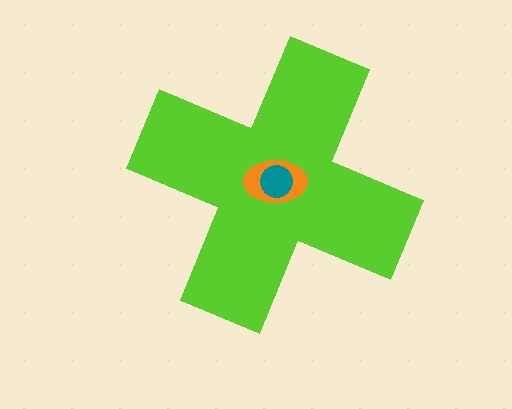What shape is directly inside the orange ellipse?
The teal circle.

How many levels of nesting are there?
3.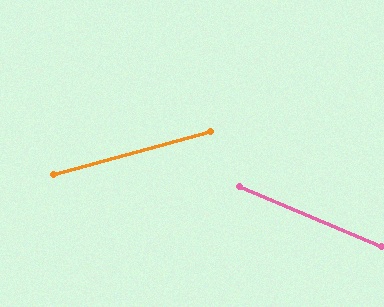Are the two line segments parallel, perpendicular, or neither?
Neither parallel nor perpendicular — they differ by about 38°.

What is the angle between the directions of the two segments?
Approximately 38 degrees.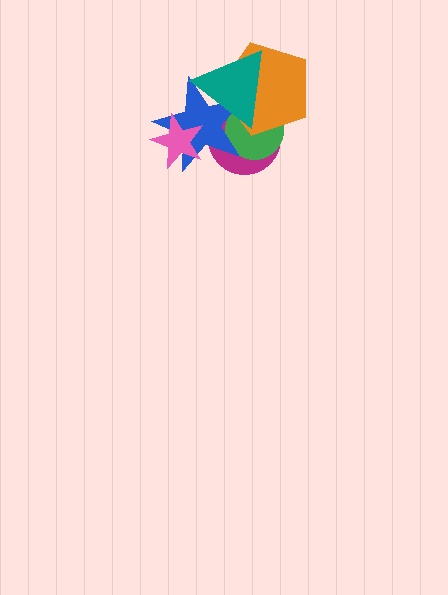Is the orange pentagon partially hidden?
Yes, it is partially covered by another shape.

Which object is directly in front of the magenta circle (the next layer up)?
The green circle is directly in front of the magenta circle.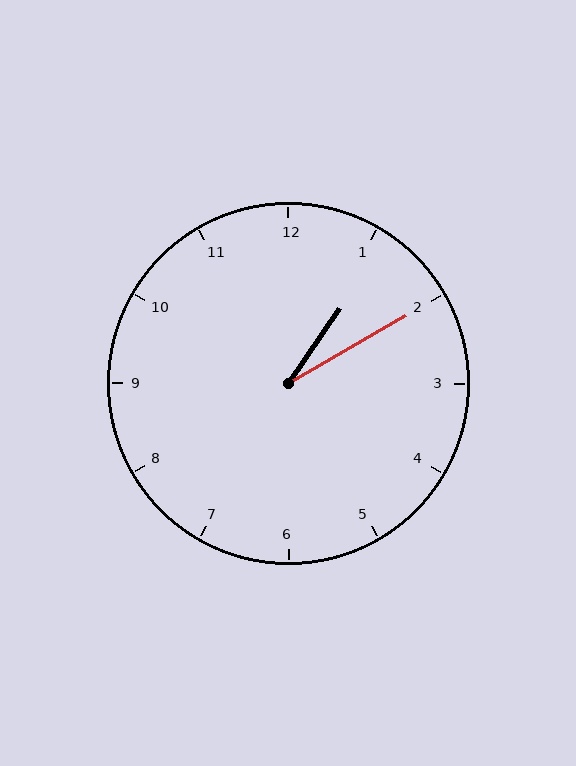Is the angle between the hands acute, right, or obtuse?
It is acute.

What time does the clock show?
1:10.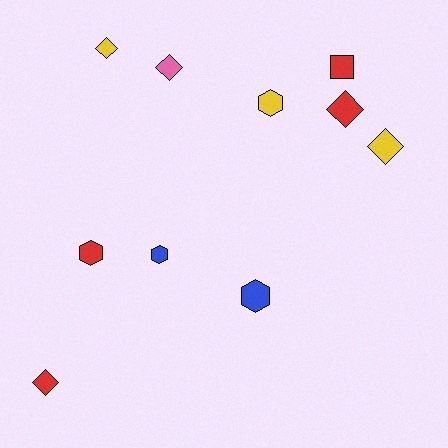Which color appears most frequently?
Red, with 4 objects.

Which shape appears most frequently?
Diamond, with 5 objects.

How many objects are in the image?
There are 10 objects.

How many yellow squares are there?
There are no yellow squares.